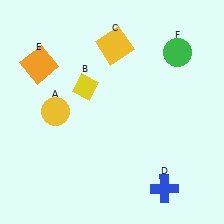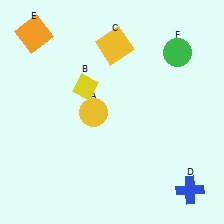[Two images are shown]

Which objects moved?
The objects that moved are: the yellow circle (A), the blue cross (D), the orange square (E).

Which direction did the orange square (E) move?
The orange square (E) moved up.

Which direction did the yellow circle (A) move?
The yellow circle (A) moved right.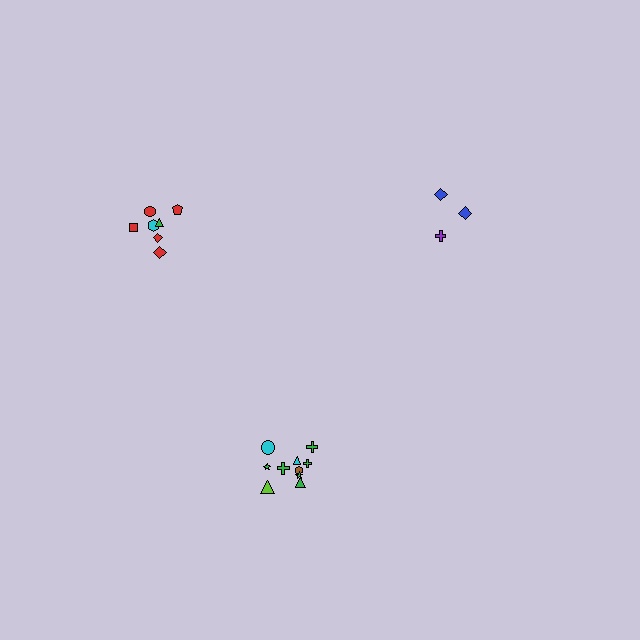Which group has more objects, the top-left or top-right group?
The top-left group.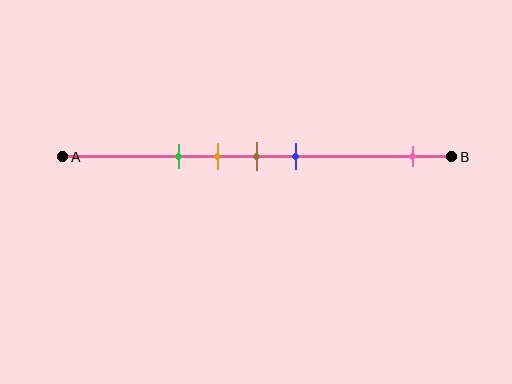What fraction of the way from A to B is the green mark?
The green mark is approximately 30% (0.3) of the way from A to B.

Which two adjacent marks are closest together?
The orange and brown marks are the closest adjacent pair.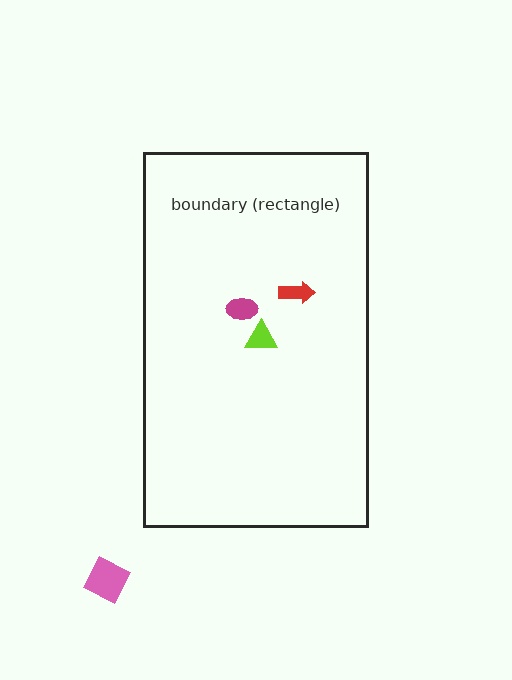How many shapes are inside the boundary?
3 inside, 1 outside.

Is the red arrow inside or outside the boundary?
Inside.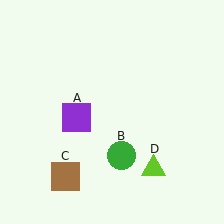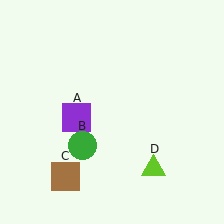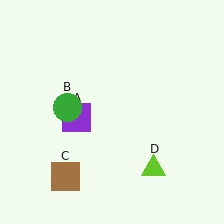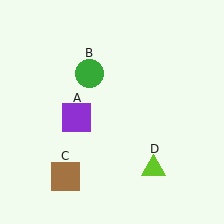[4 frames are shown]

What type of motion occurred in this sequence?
The green circle (object B) rotated clockwise around the center of the scene.